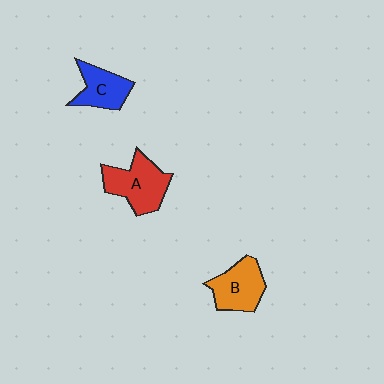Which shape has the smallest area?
Shape C (blue).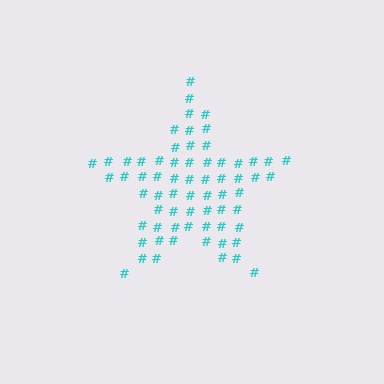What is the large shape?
The large shape is a star.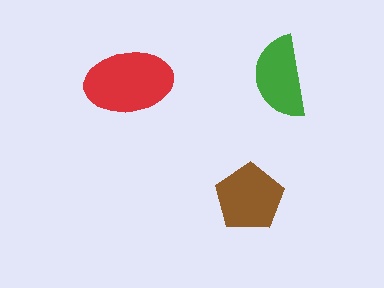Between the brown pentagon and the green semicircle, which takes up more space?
The brown pentagon.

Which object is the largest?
The red ellipse.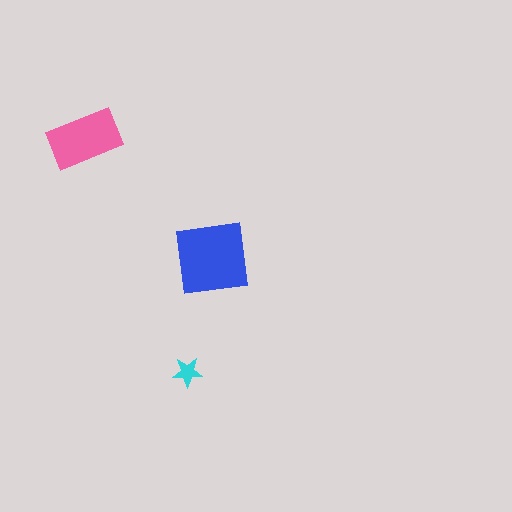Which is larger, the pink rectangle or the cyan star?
The pink rectangle.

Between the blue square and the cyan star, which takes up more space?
The blue square.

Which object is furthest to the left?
The pink rectangle is leftmost.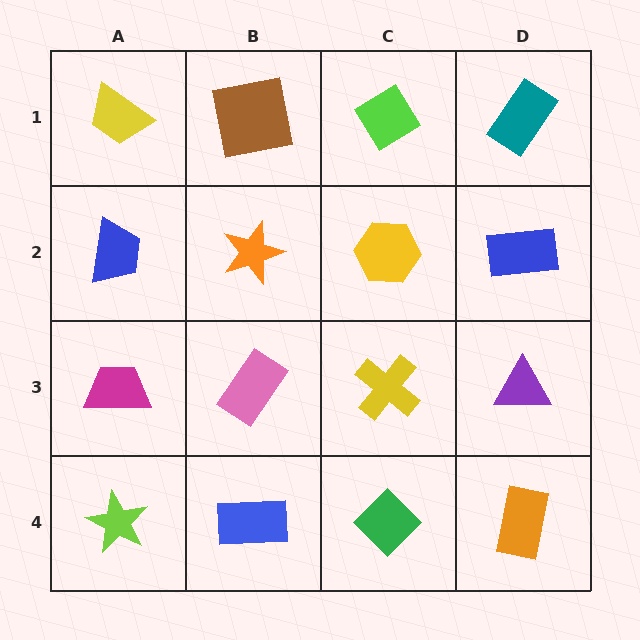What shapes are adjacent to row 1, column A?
A blue trapezoid (row 2, column A), a brown square (row 1, column B).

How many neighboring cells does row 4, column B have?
3.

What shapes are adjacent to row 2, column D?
A teal rectangle (row 1, column D), a purple triangle (row 3, column D), a yellow hexagon (row 2, column C).